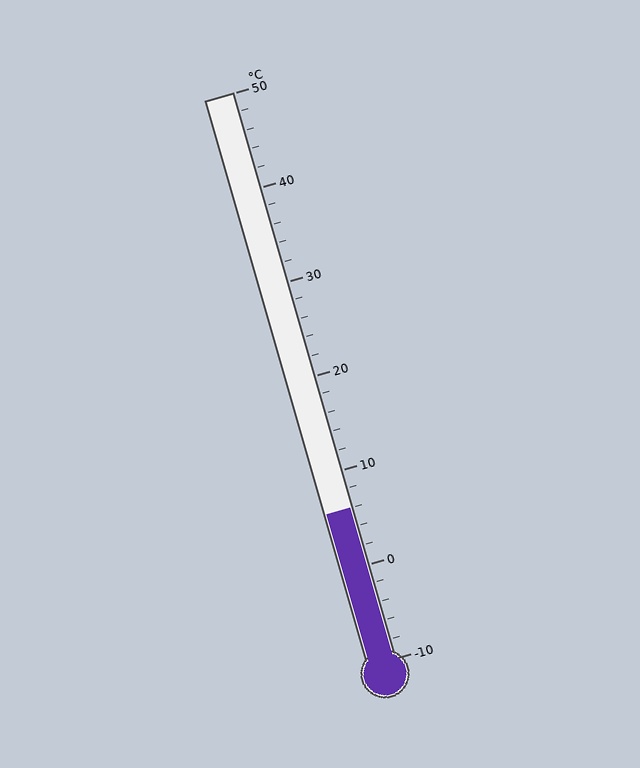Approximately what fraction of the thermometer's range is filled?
The thermometer is filled to approximately 25% of its range.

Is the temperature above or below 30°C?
The temperature is below 30°C.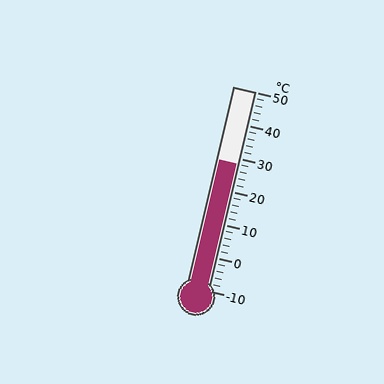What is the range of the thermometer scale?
The thermometer scale ranges from -10°C to 50°C.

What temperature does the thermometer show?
The thermometer shows approximately 28°C.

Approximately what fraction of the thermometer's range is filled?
The thermometer is filled to approximately 65% of its range.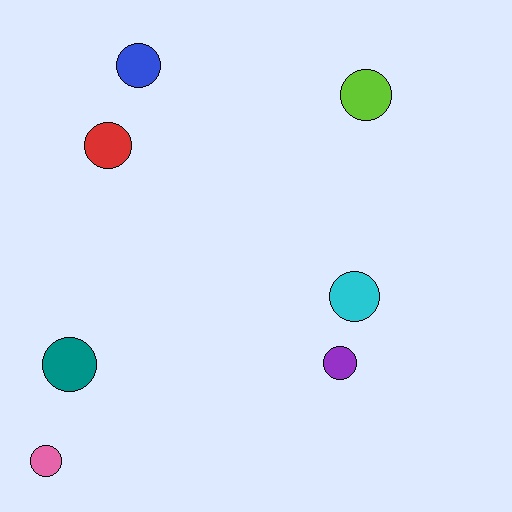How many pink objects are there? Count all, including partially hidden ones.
There is 1 pink object.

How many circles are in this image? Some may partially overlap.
There are 7 circles.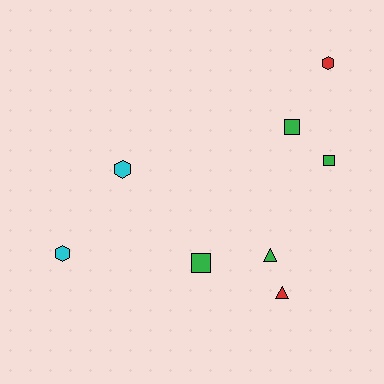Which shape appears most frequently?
Square, with 3 objects.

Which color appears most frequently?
Green, with 4 objects.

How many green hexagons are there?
There are no green hexagons.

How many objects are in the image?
There are 8 objects.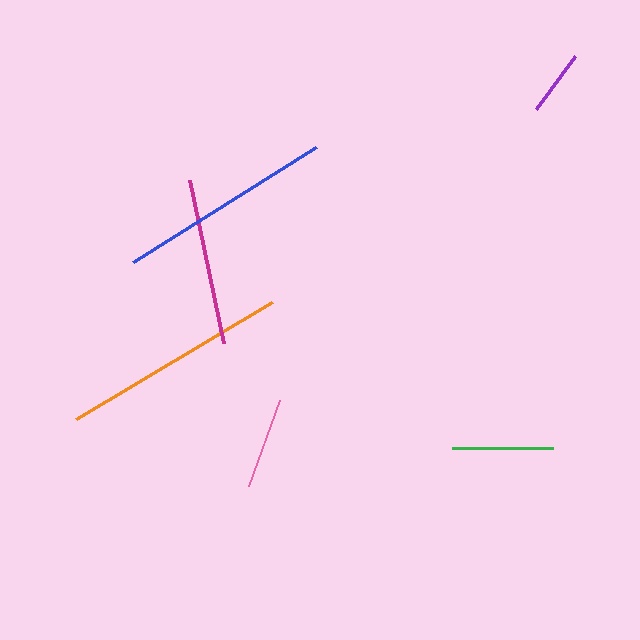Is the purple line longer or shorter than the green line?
The green line is longer than the purple line.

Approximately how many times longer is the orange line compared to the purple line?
The orange line is approximately 3.5 times the length of the purple line.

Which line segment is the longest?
The orange line is the longest at approximately 228 pixels.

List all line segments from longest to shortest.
From longest to shortest: orange, blue, magenta, green, pink, purple.